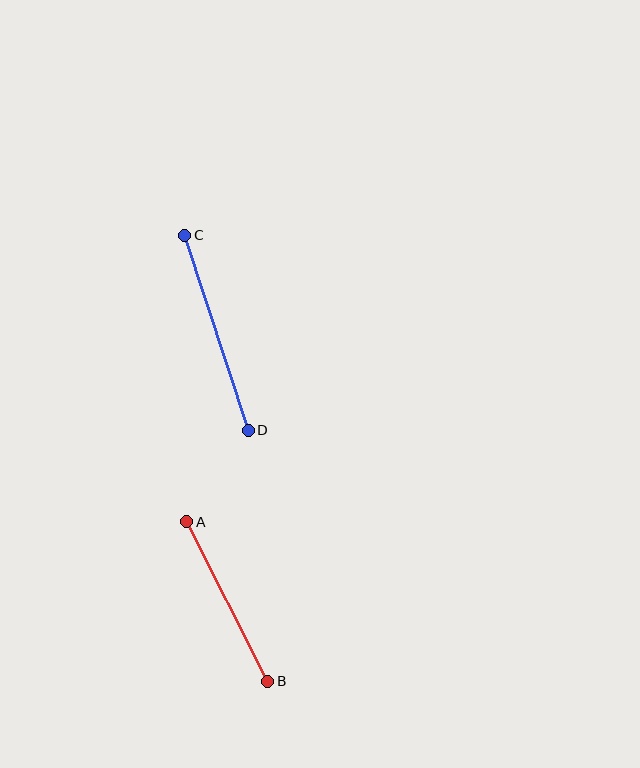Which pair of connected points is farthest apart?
Points C and D are farthest apart.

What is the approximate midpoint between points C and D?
The midpoint is at approximately (216, 333) pixels.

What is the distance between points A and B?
The distance is approximately 179 pixels.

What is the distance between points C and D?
The distance is approximately 205 pixels.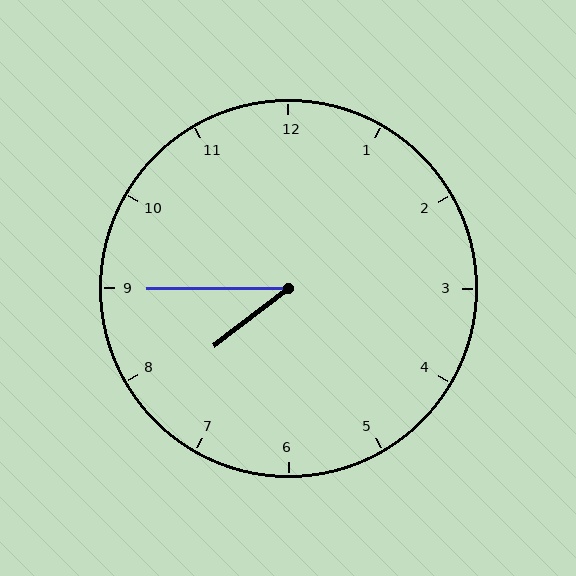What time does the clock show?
7:45.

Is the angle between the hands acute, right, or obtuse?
It is acute.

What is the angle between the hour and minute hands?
Approximately 38 degrees.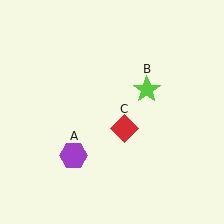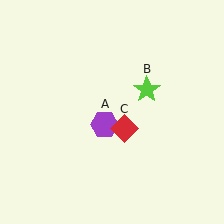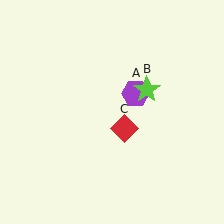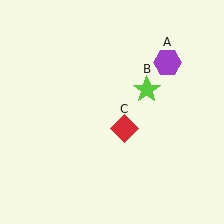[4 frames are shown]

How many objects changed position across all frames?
1 object changed position: purple hexagon (object A).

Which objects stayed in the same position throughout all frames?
Lime star (object B) and red diamond (object C) remained stationary.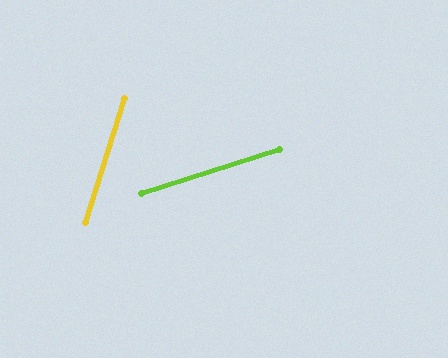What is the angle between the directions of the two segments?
Approximately 55 degrees.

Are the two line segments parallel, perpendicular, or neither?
Neither parallel nor perpendicular — they differ by about 55°.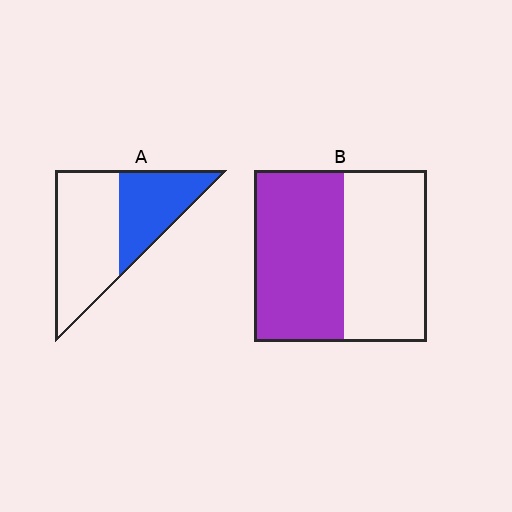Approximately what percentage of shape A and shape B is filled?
A is approximately 40% and B is approximately 50%.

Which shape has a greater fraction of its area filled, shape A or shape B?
Shape B.